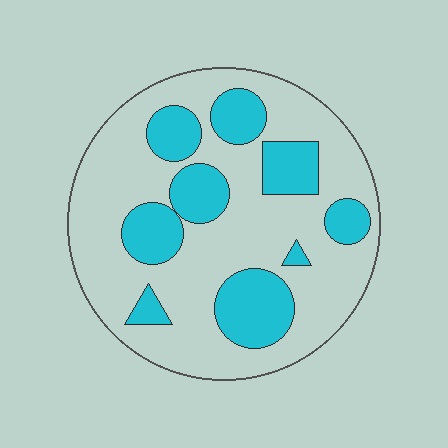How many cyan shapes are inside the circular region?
9.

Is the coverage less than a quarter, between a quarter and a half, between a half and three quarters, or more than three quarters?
Between a quarter and a half.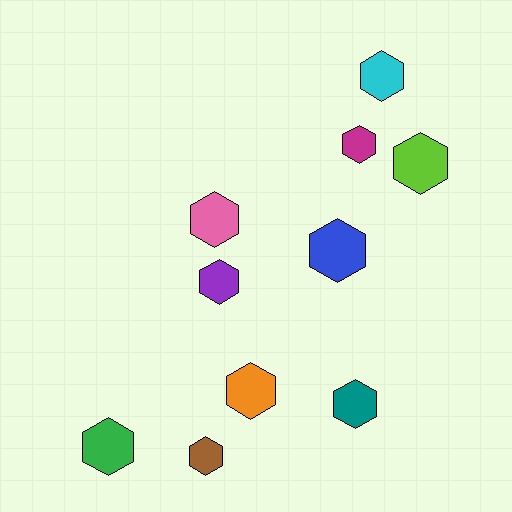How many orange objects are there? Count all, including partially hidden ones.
There is 1 orange object.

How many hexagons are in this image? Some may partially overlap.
There are 10 hexagons.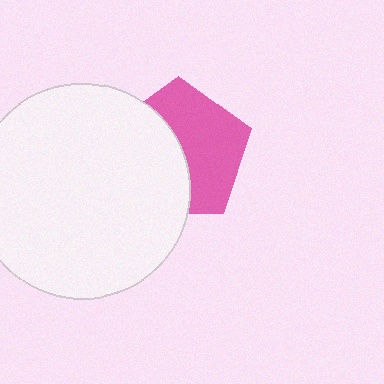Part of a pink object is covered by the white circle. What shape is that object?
It is a pentagon.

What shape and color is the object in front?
The object in front is a white circle.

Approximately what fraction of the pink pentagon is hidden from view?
Roughly 47% of the pink pentagon is hidden behind the white circle.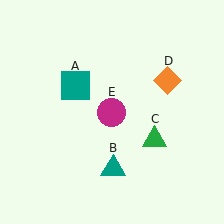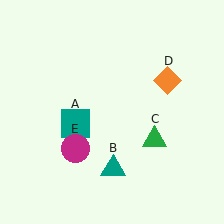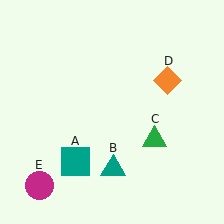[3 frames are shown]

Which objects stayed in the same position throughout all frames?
Teal triangle (object B) and green triangle (object C) and orange diamond (object D) remained stationary.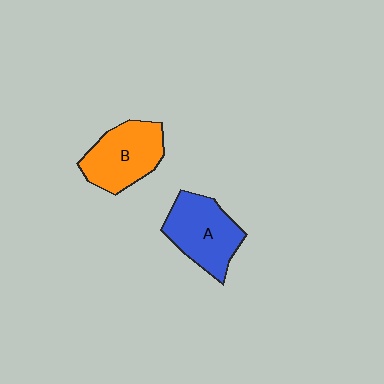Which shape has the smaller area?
Shape B (orange).